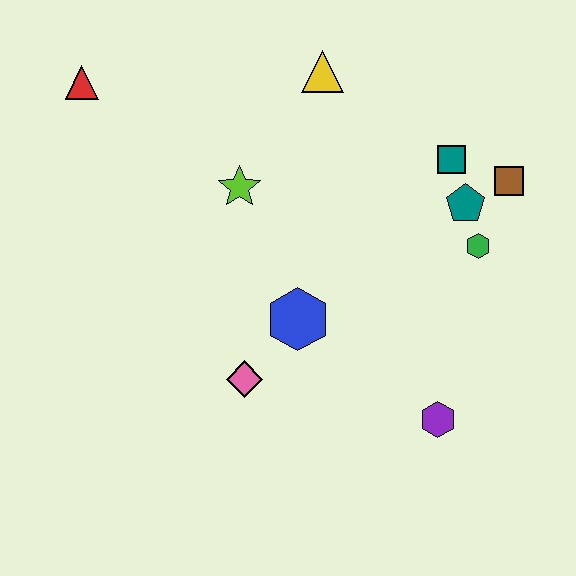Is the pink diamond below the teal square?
Yes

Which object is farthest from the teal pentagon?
The red triangle is farthest from the teal pentagon.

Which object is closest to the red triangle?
The lime star is closest to the red triangle.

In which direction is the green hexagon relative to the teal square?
The green hexagon is below the teal square.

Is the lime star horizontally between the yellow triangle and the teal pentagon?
No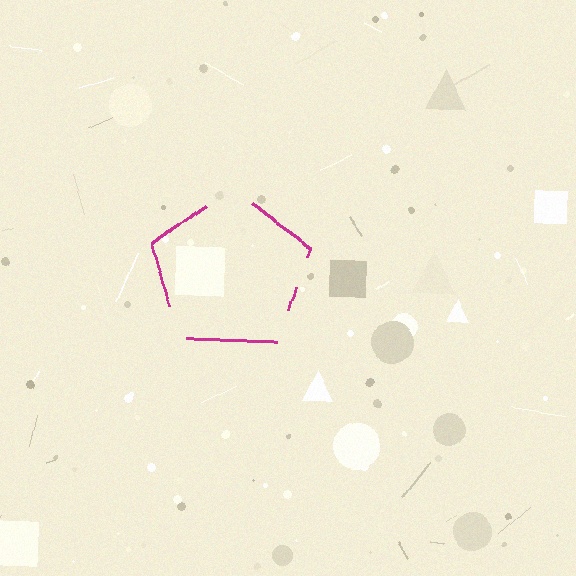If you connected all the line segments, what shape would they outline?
They would outline a pentagon.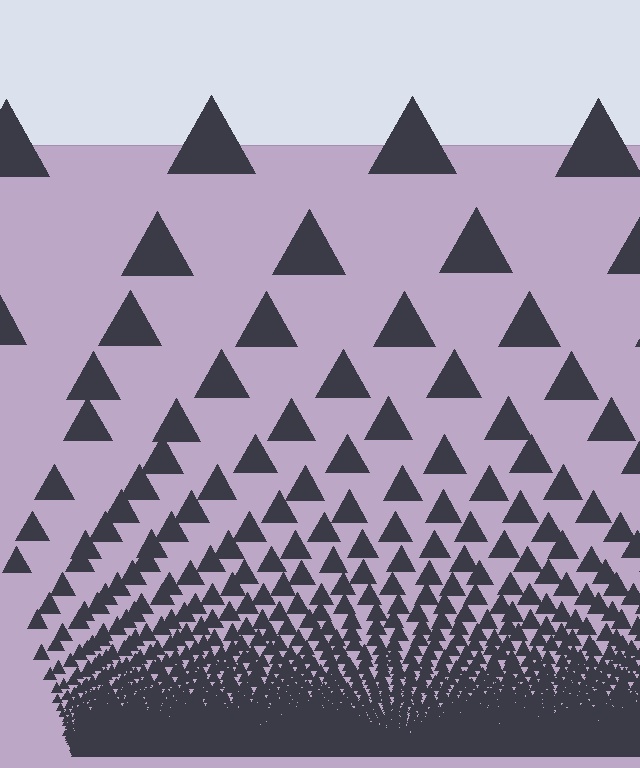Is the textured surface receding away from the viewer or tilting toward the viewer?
The surface appears to tilt toward the viewer. Texture elements get larger and sparser toward the top.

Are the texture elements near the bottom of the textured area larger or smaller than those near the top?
Smaller. The gradient is inverted — elements near the bottom are smaller and denser.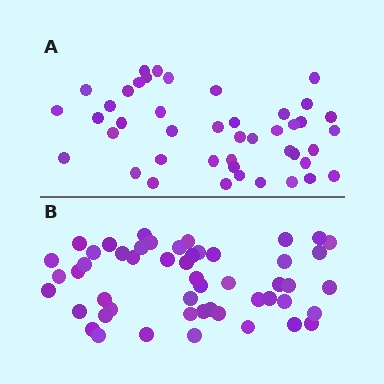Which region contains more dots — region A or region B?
Region B (the bottom region) has more dots.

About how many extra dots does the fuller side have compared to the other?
Region B has roughly 8 or so more dots than region A.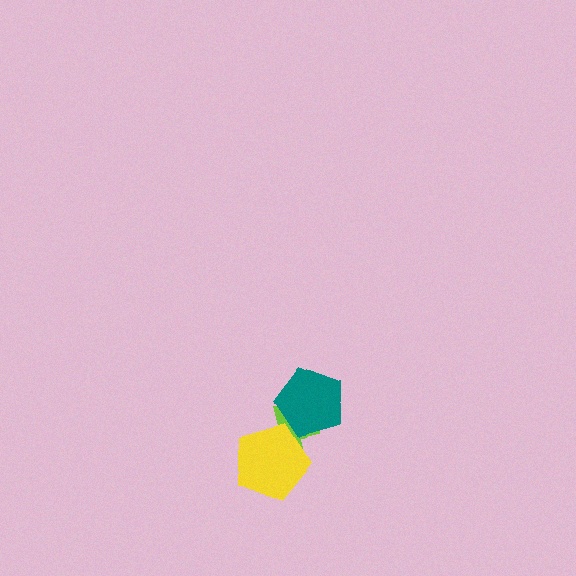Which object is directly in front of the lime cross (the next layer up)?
The yellow pentagon is directly in front of the lime cross.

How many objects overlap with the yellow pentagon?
1 object overlaps with the yellow pentagon.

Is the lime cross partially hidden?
Yes, it is partially covered by another shape.